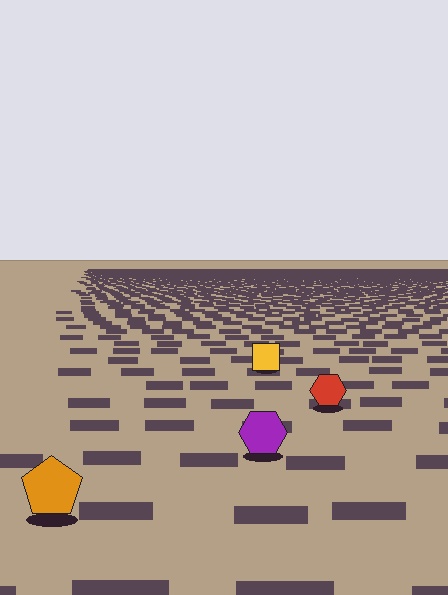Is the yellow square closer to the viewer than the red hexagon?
No. The red hexagon is closer — you can tell from the texture gradient: the ground texture is coarser near it.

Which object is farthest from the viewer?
The yellow square is farthest from the viewer. It appears smaller and the ground texture around it is denser.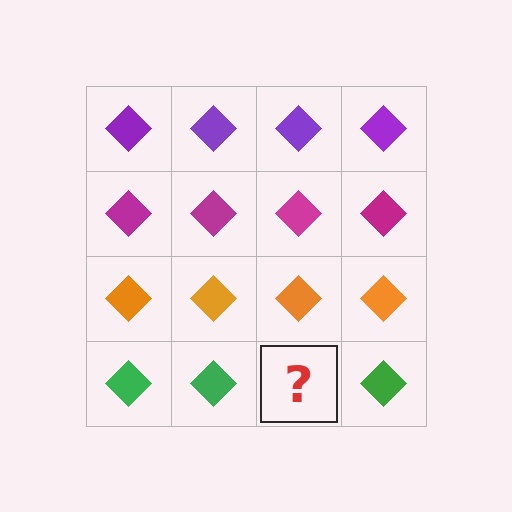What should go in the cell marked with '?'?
The missing cell should contain a green diamond.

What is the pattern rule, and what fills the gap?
The rule is that each row has a consistent color. The gap should be filled with a green diamond.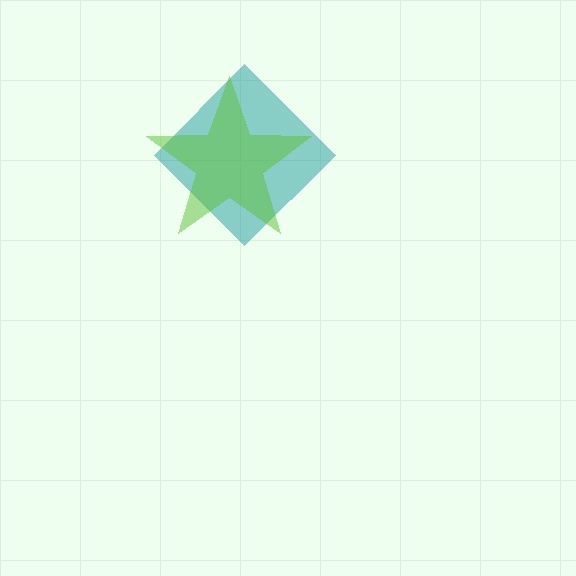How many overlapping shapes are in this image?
There are 2 overlapping shapes in the image.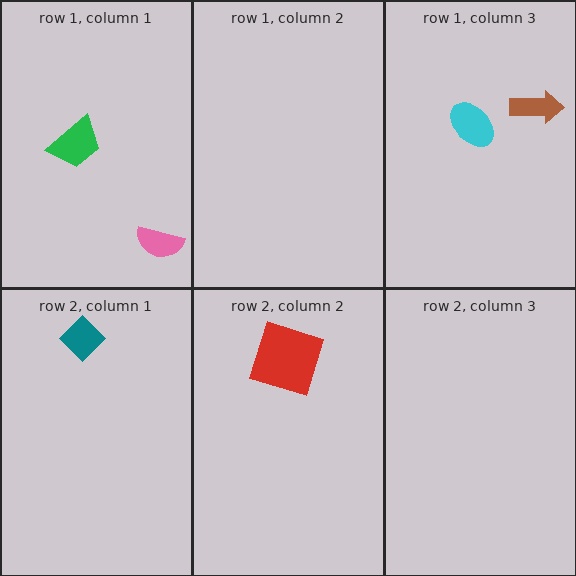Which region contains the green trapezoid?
The row 1, column 1 region.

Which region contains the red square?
The row 2, column 2 region.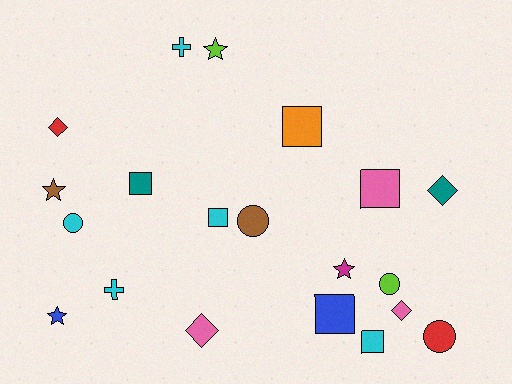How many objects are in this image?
There are 20 objects.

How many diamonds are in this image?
There are 4 diamonds.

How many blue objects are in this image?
There are 2 blue objects.